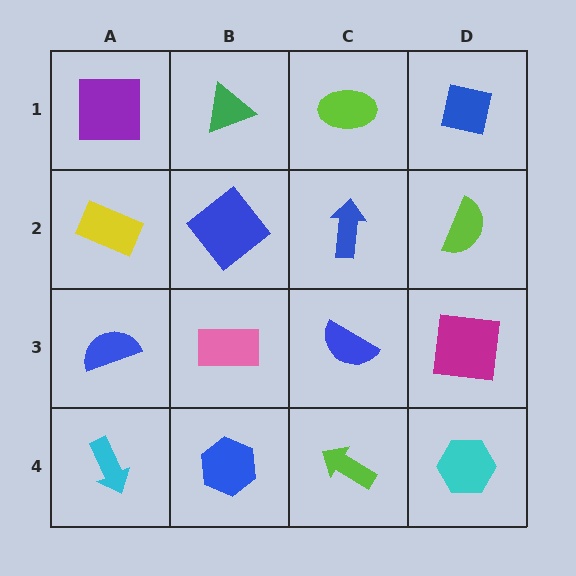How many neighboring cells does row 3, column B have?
4.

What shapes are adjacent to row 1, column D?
A lime semicircle (row 2, column D), a lime ellipse (row 1, column C).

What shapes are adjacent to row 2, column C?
A lime ellipse (row 1, column C), a blue semicircle (row 3, column C), a blue diamond (row 2, column B), a lime semicircle (row 2, column D).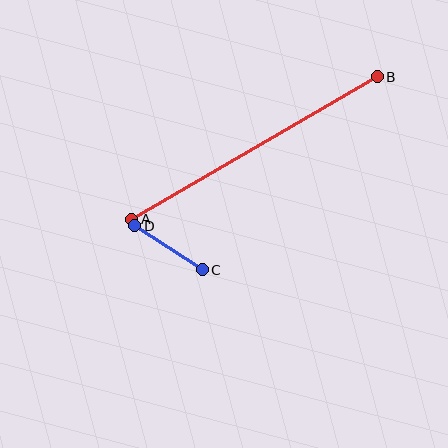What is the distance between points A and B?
The distance is approximately 284 pixels.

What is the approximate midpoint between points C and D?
The midpoint is at approximately (168, 248) pixels.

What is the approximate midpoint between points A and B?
The midpoint is at approximately (255, 148) pixels.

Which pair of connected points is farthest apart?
Points A and B are farthest apart.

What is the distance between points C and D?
The distance is approximately 81 pixels.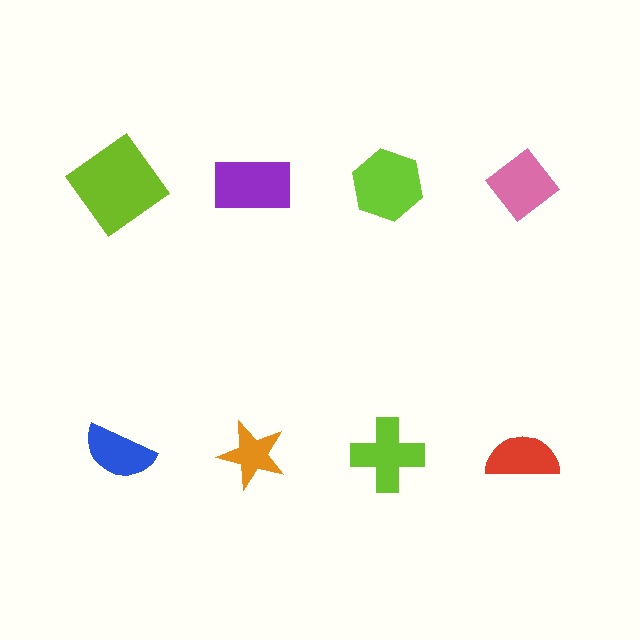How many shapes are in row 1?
4 shapes.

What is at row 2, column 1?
A blue semicircle.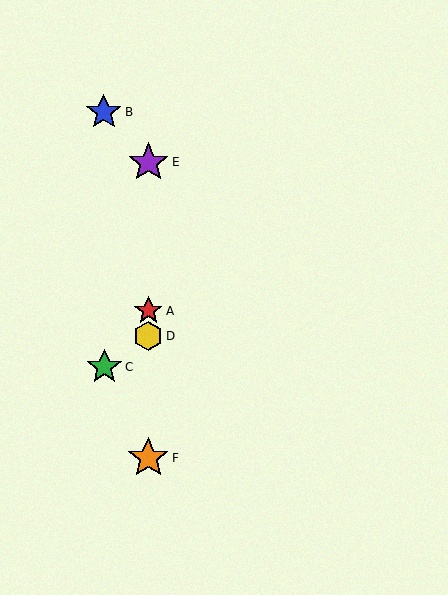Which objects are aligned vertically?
Objects A, D, E, F are aligned vertically.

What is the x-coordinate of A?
Object A is at x≈148.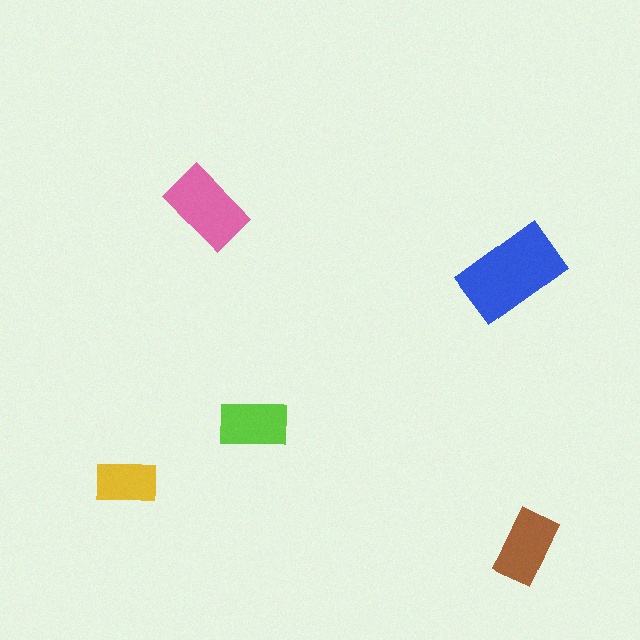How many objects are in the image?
There are 5 objects in the image.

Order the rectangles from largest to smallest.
the blue one, the pink one, the brown one, the lime one, the yellow one.